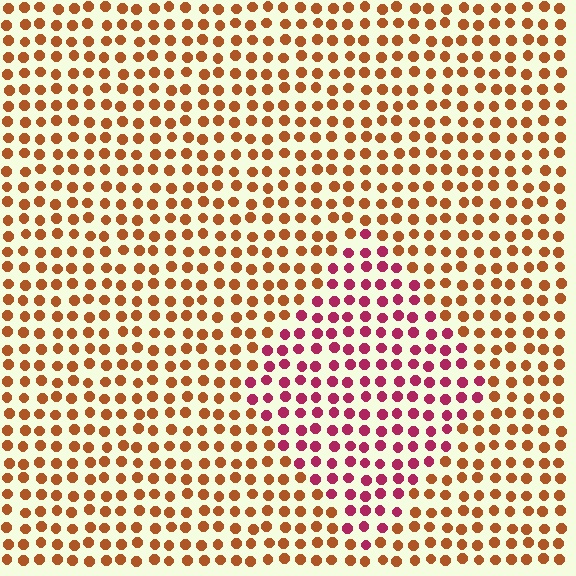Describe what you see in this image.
The image is filled with small brown elements in a uniform arrangement. A diamond-shaped region is visible where the elements are tinted to a slightly different hue, forming a subtle color boundary.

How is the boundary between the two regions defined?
The boundary is defined purely by a slight shift in hue (about 47 degrees). Spacing, size, and orientation are identical on both sides.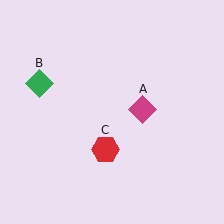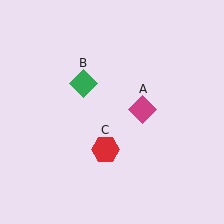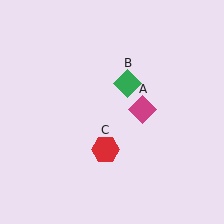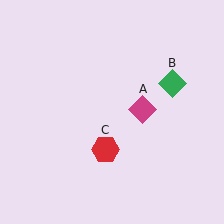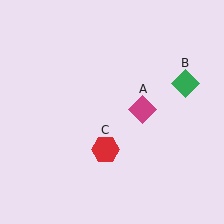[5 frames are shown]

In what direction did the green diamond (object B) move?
The green diamond (object B) moved right.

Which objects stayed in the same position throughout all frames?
Magenta diamond (object A) and red hexagon (object C) remained stationary.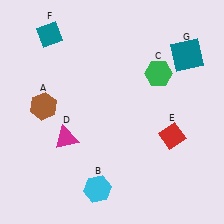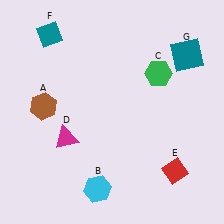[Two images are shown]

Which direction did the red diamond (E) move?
The red diamond (E) moved down.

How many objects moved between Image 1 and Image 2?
1 object moved between the two images.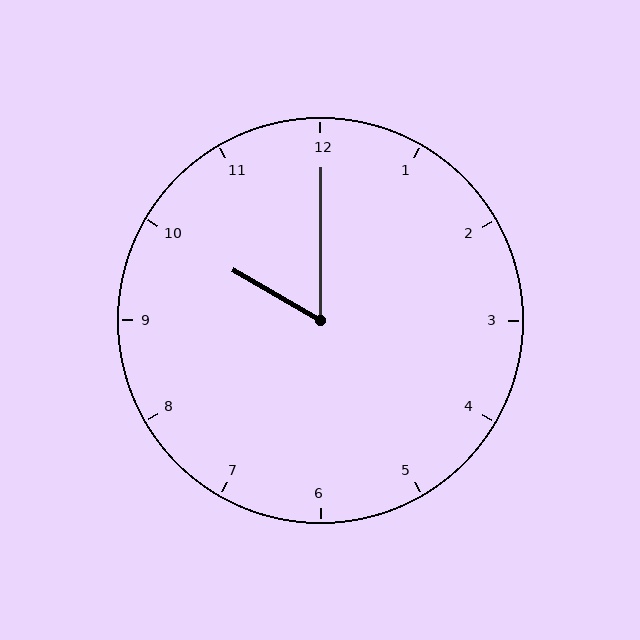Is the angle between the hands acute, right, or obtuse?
It is acute.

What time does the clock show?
10:00.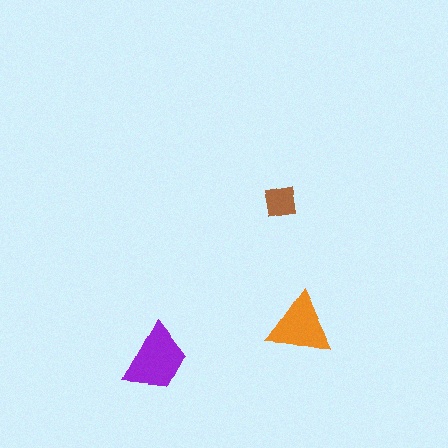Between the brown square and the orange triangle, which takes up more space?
The orange triangle.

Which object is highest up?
The brown square is topmost.